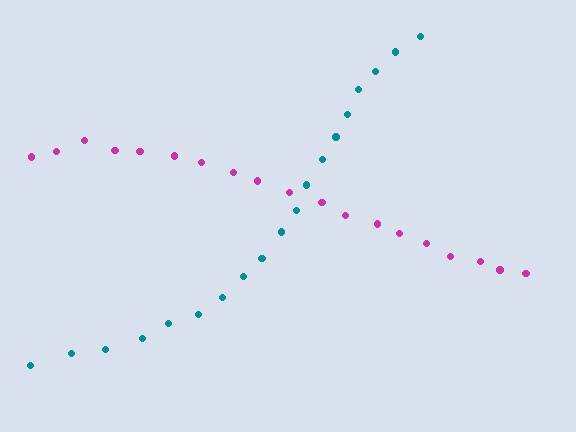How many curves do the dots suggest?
There are 2 distinct paths.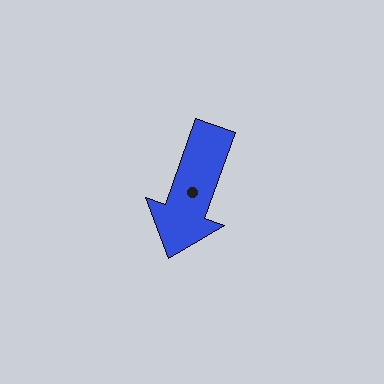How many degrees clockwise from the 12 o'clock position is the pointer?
Approximately 199 degrees.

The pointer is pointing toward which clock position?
Roughly 7 o'clock.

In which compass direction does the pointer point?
South.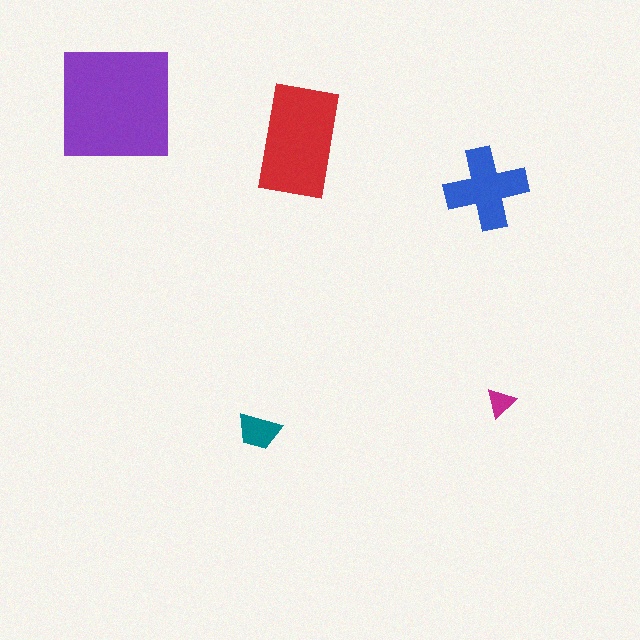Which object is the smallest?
The magenta triangle.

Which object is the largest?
The purple square.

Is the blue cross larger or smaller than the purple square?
Smaller.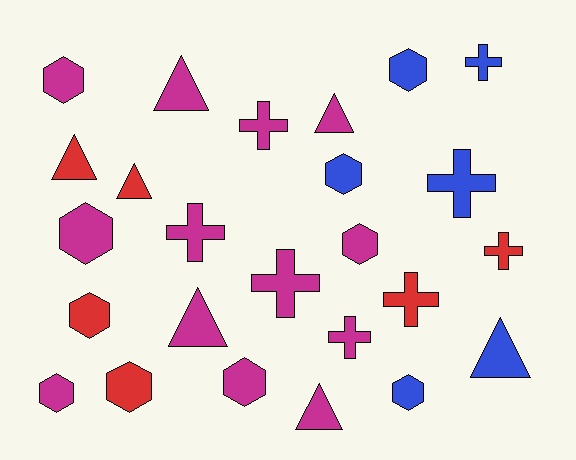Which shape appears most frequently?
Hexagon, with 10 objects.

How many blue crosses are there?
There are 2 blue crosses.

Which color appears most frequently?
Magenta, with 13 objects.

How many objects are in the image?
There are 25 objects.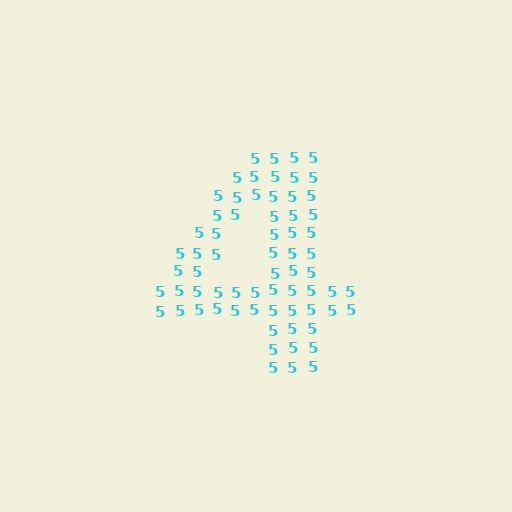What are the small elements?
The small elements are digit 5's.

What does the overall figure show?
The overall figure shows the digit 4.